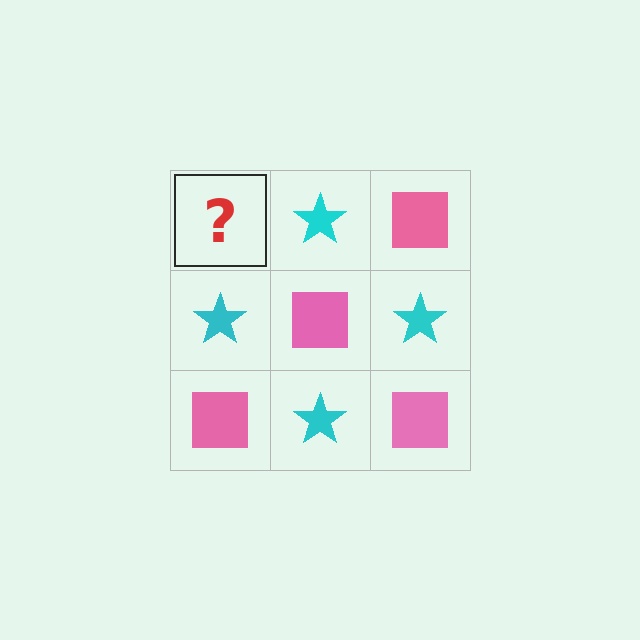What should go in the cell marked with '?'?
The missing cell should contain a pink square.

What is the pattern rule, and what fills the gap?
The rule is that it alternates pink square and cyan star in a checkerboard pattern. The gap should be filled with a pink square.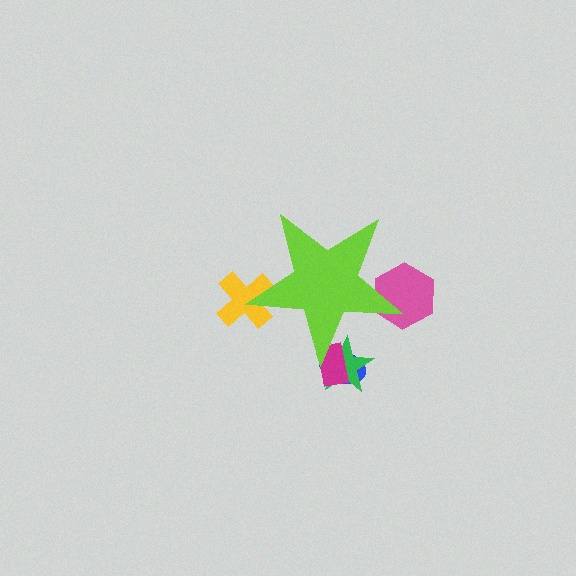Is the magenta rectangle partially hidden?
Yes, the magenta rectangle is partially hidden behind the lime star.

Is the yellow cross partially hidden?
Yes, the yellow cross is partially hidden behind the lime star.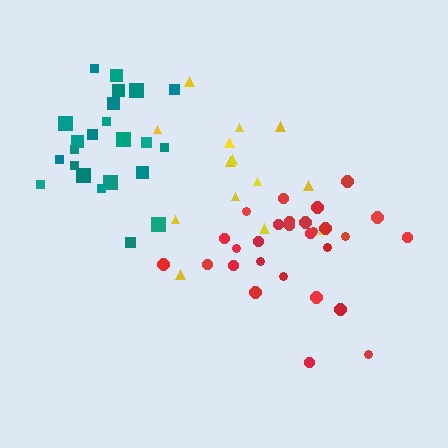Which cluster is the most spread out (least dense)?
Yellow.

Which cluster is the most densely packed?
Teal.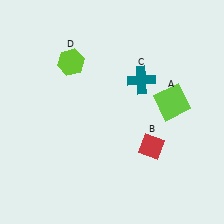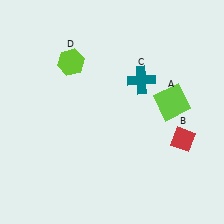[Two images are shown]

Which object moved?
The red diamond (B) moved right.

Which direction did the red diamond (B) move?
The red diamond (B) moved right.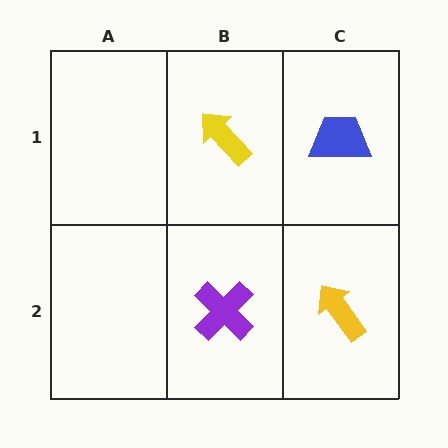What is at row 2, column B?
A purple cross.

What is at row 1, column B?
A yellow arrow.